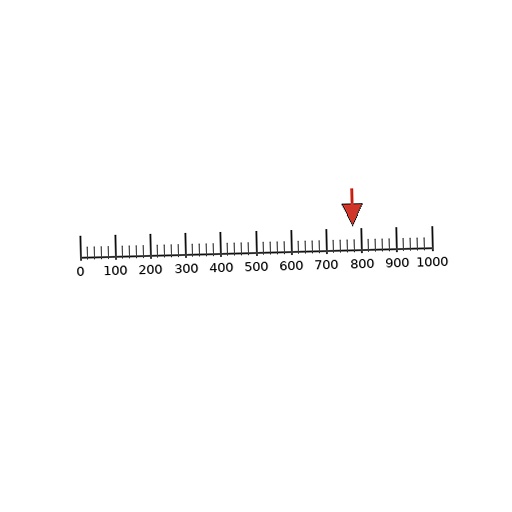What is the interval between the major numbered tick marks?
The major tick marks are spaced 100 units apart.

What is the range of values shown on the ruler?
The ruler shows values from 0 to 1000.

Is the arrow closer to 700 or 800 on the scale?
The arrow is closer to 800.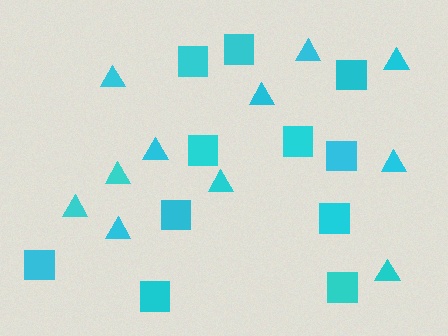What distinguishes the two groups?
There are 2 groups: one group of squares (11) and one group of triangles (11).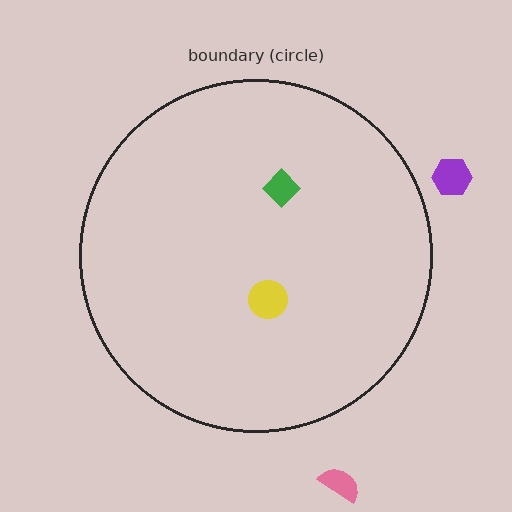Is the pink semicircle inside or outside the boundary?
Outside.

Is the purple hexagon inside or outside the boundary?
Outside.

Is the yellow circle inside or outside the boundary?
Inside.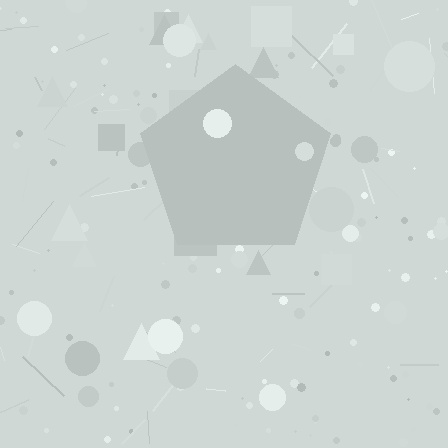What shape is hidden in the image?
A pentagon is hidden in the image.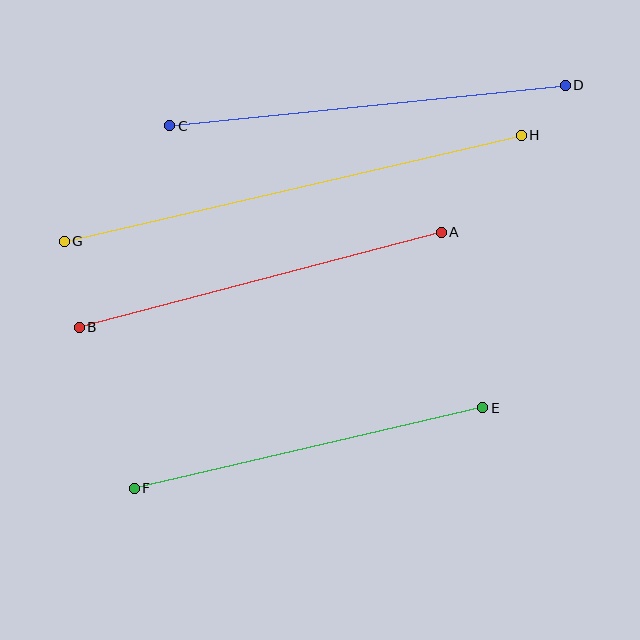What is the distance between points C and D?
The distance is approximately 398 pixels.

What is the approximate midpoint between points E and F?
The midpoint is at approximately (308, 448) pixels.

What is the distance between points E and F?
The distance is approximately 357 pixels.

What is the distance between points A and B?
The distance is approximately 374 pixels.